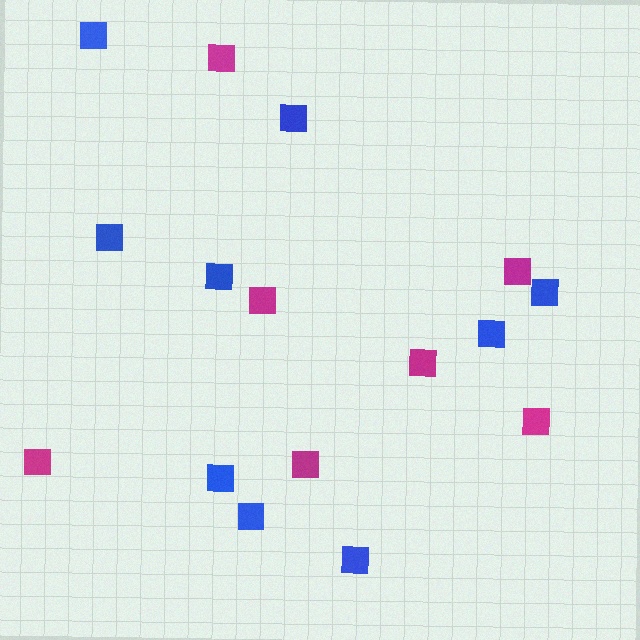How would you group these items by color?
There are 2 groups: one group of magenta squares (7) and one group of blue squares (9).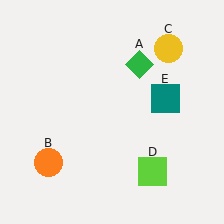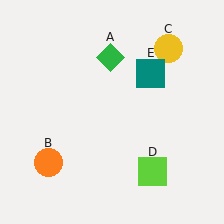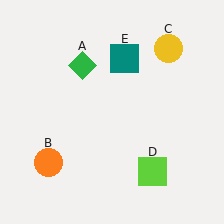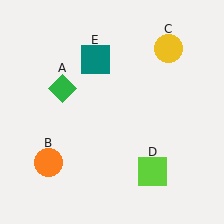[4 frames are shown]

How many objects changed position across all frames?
2 objects changed position: green diamond (object A), teal square (object E).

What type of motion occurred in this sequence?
The green diamond (object A), teal square (object E) rotated counterclockwise around the center of the scene.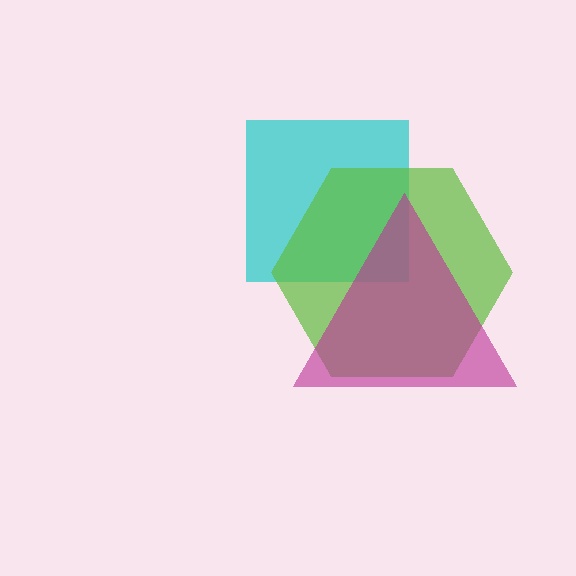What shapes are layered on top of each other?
The layered shapes are: a cyan square, a lime hexagon, a magenta triangle.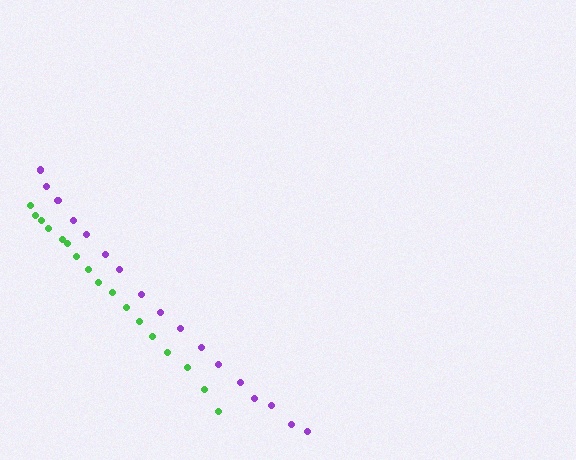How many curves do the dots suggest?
There are 2 distinct paths.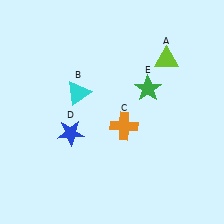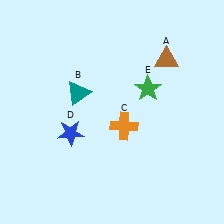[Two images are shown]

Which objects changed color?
A changed from lime to brown. B changed from cyan to teal.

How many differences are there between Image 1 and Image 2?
There are 2 differences between the two images.